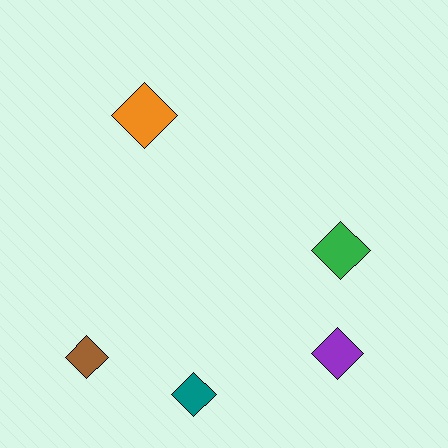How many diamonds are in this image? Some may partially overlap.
There are 5 diamonds.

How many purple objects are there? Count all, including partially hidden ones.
There is 1 purple object.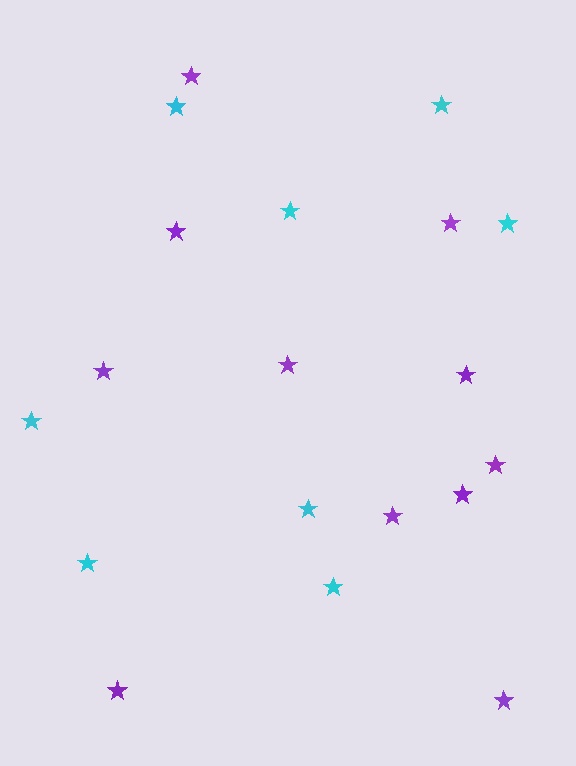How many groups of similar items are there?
There are 2 groups: one group of cyan stars (8) and one group of purple stars (11).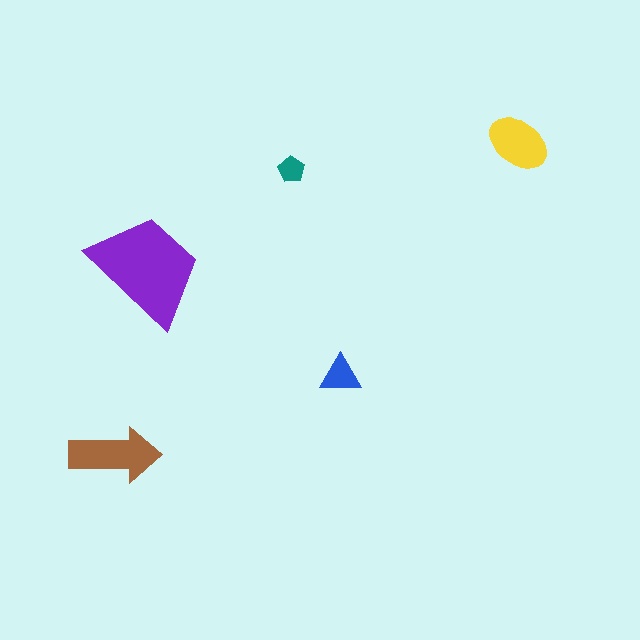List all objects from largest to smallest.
The purple trapezoid, the brown arrow, the yellow ellipse, the blue triangle, the teal pentagon.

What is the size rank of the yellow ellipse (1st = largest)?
3rd.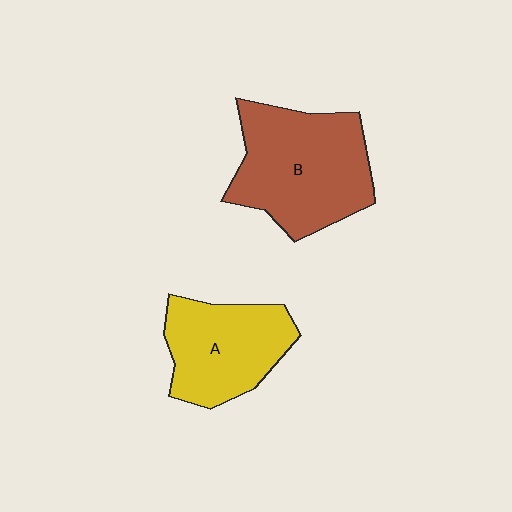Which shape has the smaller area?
Shape A (yellow).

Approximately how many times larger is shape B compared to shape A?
Approximately 1.3 times.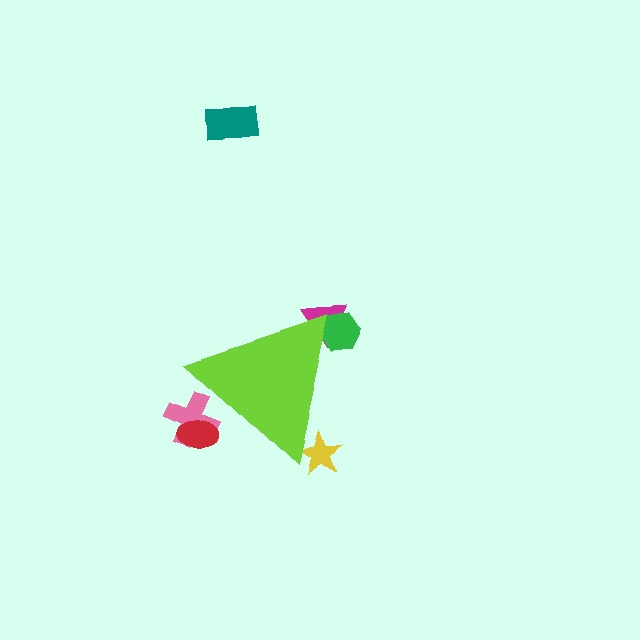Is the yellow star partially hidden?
Yes, the yellow star is partially hidden behind the lime triangle.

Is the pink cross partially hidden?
Yes, the pink cross is partially hidden behind the lime triangle.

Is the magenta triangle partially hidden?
Yes, the magenta triangle is partially hidden behind the lime triangle.